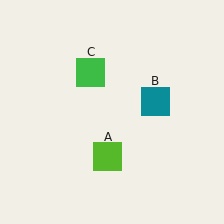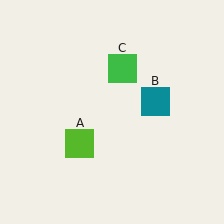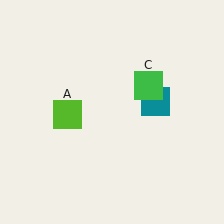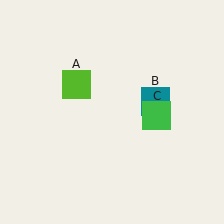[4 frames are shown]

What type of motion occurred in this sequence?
The lime square (object A), green square (object C) rotated clockwise around the center of the scene.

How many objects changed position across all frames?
2 objects changed position: lime square (object A), green square (object C).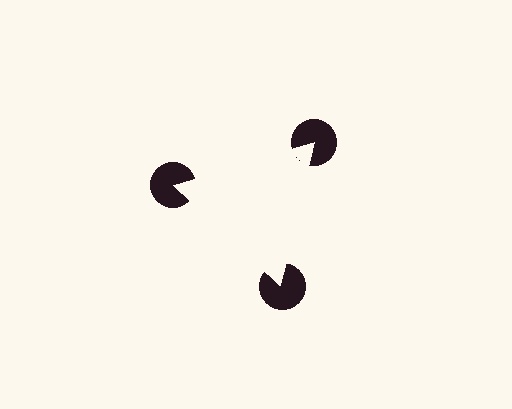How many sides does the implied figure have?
3 sides.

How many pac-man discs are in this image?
There are 3 — one at each vertex of the illusory triangle.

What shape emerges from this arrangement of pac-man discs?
An illusory triangle — its edges are inferred from the aligned wedge cuts in the pac-man discs, not physically drawn.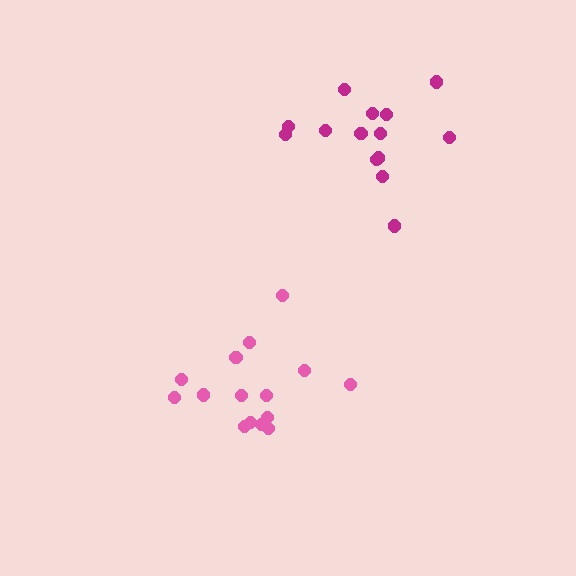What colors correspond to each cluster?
The clusters are colored: magenta, pink.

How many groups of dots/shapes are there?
There are 2 groups.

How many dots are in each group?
Group 1: 14 dots, Group 2: 15 dots (29 total).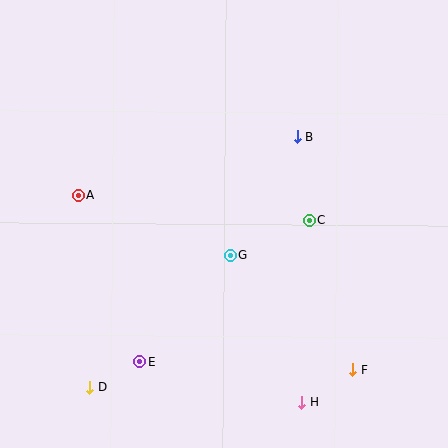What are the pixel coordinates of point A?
Point A is at (78, 195).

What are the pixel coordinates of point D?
Point D is at (90, 387).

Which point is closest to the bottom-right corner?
Point F is closest to the bottom-right corner.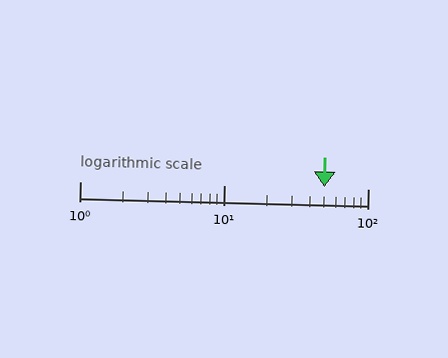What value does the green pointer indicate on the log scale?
The pointer indicates approximately 50.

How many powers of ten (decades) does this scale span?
The scale spans 2 decades, from 1 to 100.